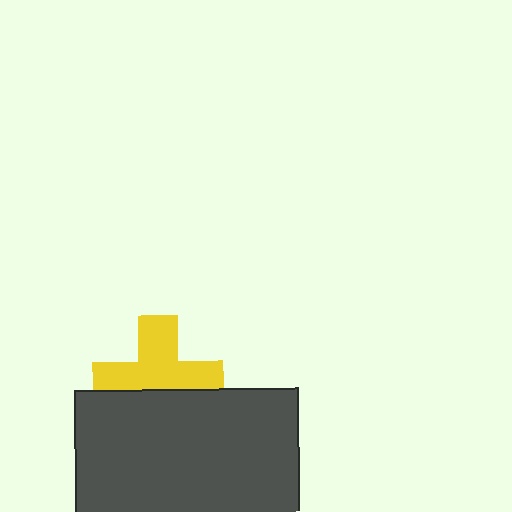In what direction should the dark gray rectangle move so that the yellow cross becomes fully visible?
The dark gray rectangle should move down. That is the shortest direction to clear the overlap and leave the yellow cross fully visible.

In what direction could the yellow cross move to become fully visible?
The yellow cross could move up. That would shift it out from behind the dark gray rectangle entirely.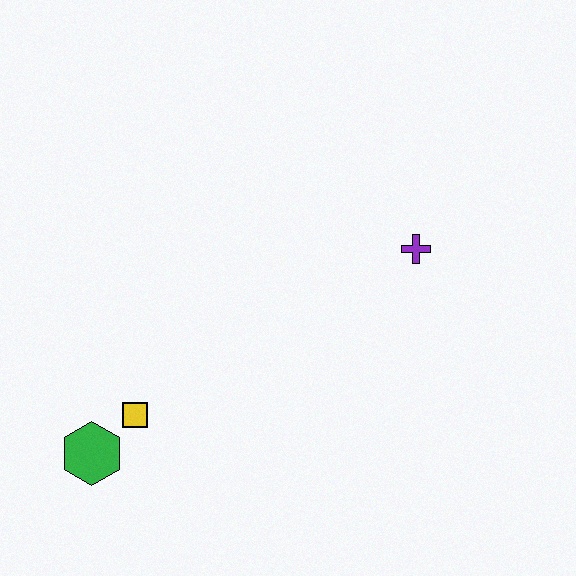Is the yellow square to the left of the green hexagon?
No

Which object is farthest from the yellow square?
The purple cross is farthest from the yellow square.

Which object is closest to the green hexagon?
The yellow square is closest to the green hexagon.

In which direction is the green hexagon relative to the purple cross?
The green hexagon is to the left of the purple cross.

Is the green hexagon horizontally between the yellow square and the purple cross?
No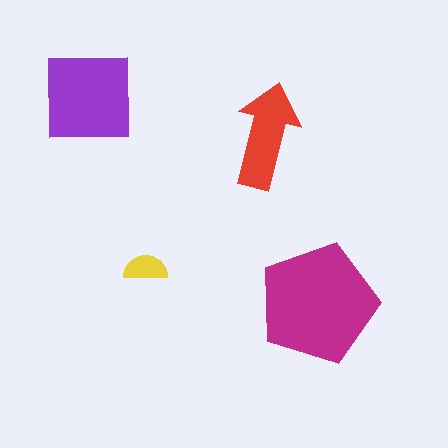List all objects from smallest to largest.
The yellow semicircle, the red arrow, the purple square, the magenta pentagon.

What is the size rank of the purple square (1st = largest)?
2nd.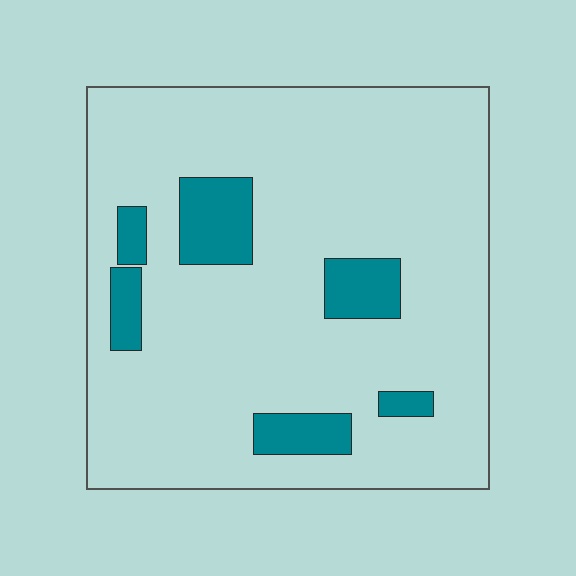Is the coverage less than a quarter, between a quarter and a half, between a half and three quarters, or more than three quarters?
Less than a quarter.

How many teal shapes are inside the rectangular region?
6.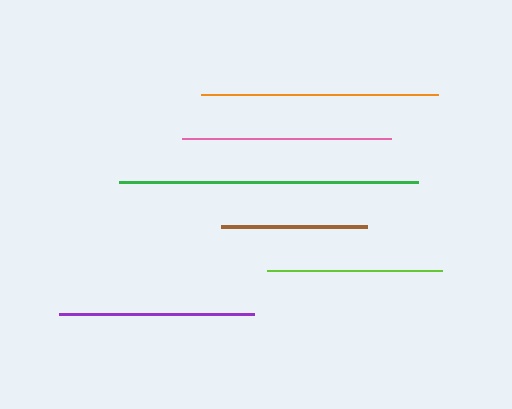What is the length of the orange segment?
The orange segment is approximately 237 pixels long.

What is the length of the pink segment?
The pink segment is approximately 209 pixels long.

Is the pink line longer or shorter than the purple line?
The pink line is longer than the purple line.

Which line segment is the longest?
The green line is the longest at approximately 299 pixels.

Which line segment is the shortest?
The brown line is the shortest at approximately 146 pixels.